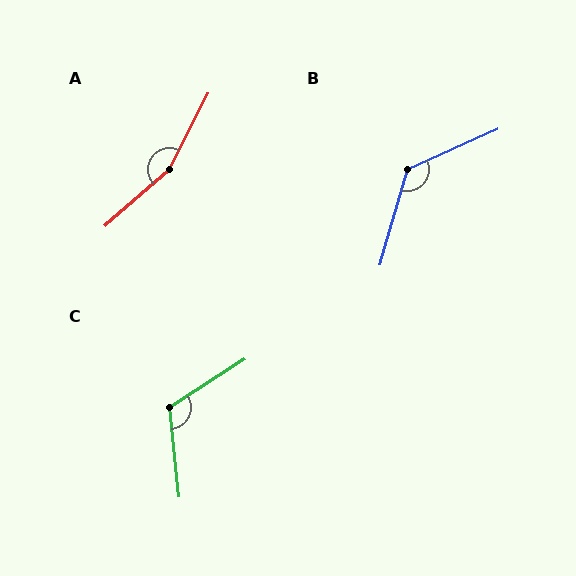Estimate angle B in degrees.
Approximately 130 degrees.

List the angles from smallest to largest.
C (116°), B (130°), A (158°).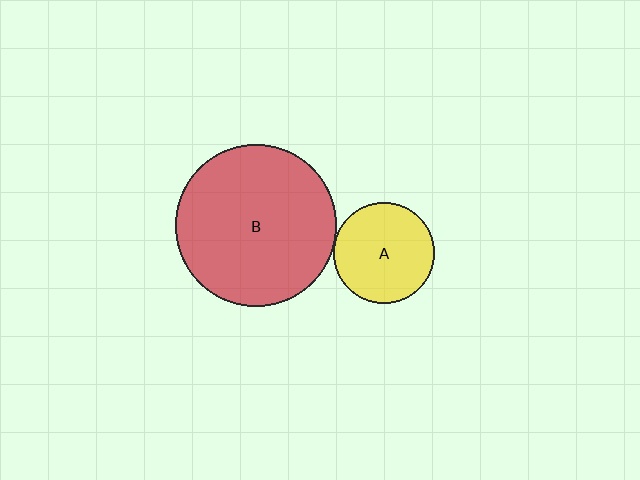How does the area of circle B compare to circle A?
Approximately 2.5 times.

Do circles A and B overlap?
Yes.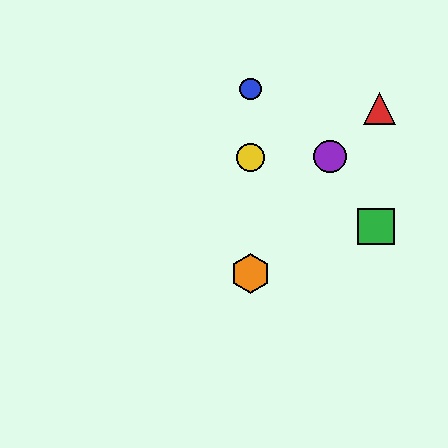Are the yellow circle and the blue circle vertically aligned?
Yes, both are at x≈250.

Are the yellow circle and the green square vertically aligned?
No, the yellow circle is at x≈250 and the green square is at x≈376.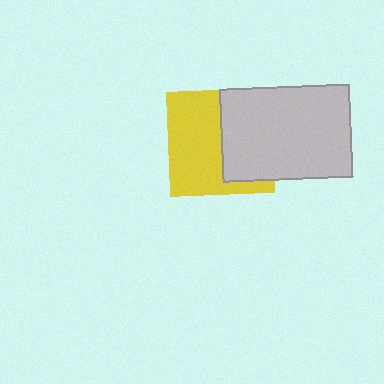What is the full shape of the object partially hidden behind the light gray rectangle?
The partially hidden object is a yellow square.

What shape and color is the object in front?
The object in front is a light gray rectangle.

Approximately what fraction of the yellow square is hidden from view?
Roughly 43% of the yellow square is hidden behind the light gray rectangle.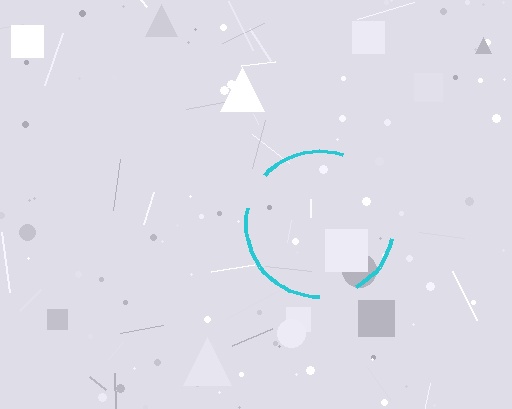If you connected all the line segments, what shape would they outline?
They would outline a circle.